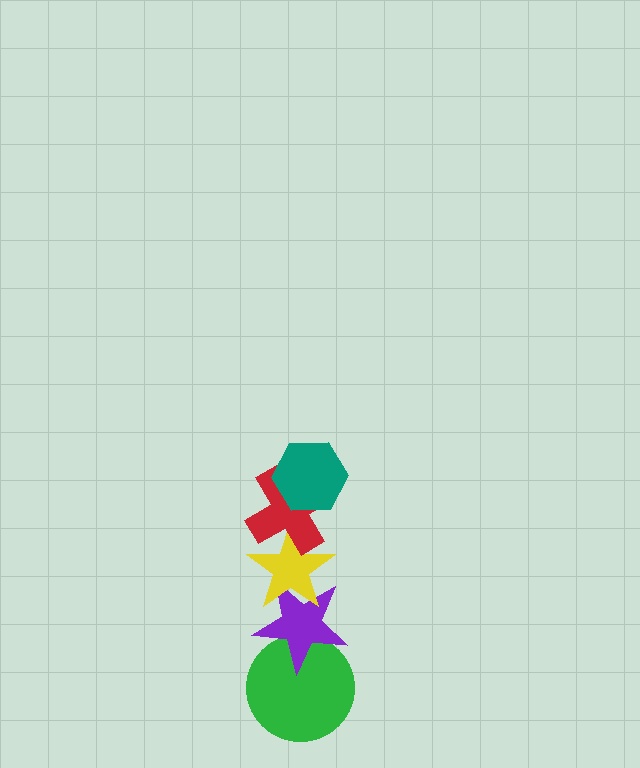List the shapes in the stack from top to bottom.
From top to bottom: the teal hexagon, the red cross, the yellow star, the purple star, the green circle.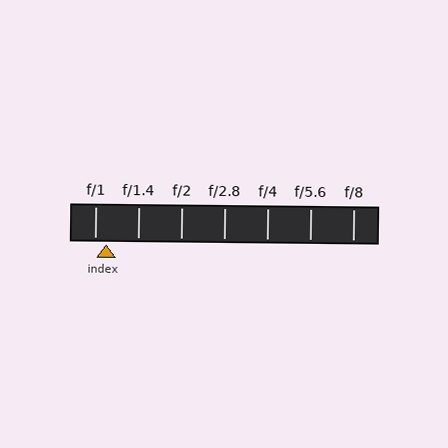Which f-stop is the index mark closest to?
The index mark is closest to f/1.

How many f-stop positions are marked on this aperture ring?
There are 7 f-stop positions marked.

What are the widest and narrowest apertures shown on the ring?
The widest aperture shown is f/1 and the narrowest is f/8.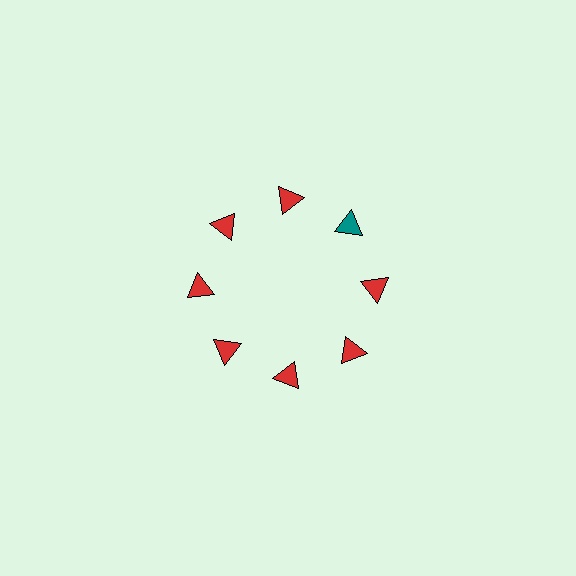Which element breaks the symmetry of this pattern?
The teal triangle at roughly the 2 o'clock position breaks the symmetry. All other shapes are red triangles.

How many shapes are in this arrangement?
There are 8 shapes arranged in a ring pattern.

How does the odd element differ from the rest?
It has a different color: teal instead of red.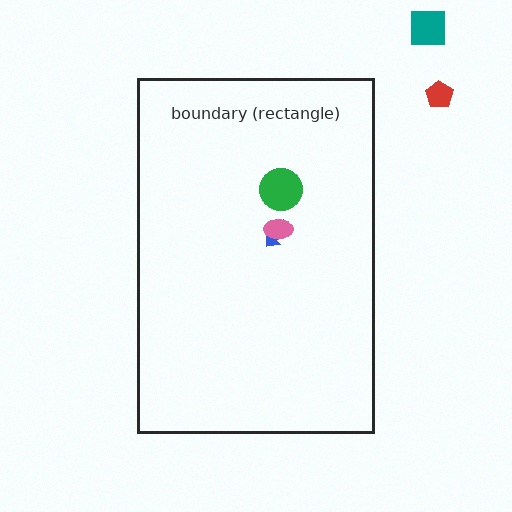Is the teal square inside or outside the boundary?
Outside.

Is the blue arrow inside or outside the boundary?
Inside.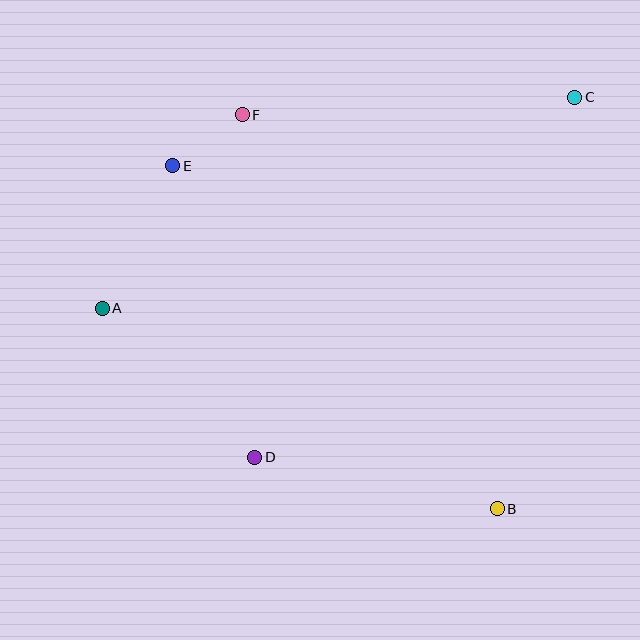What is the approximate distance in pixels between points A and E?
The distance between A and E is approximately 159 pixels.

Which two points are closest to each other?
Points E and F are closest to each other.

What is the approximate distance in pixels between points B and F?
The distance between B and F is approximately 469 pixels.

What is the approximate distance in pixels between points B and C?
The distance between B and C is approximately 419 pixels.